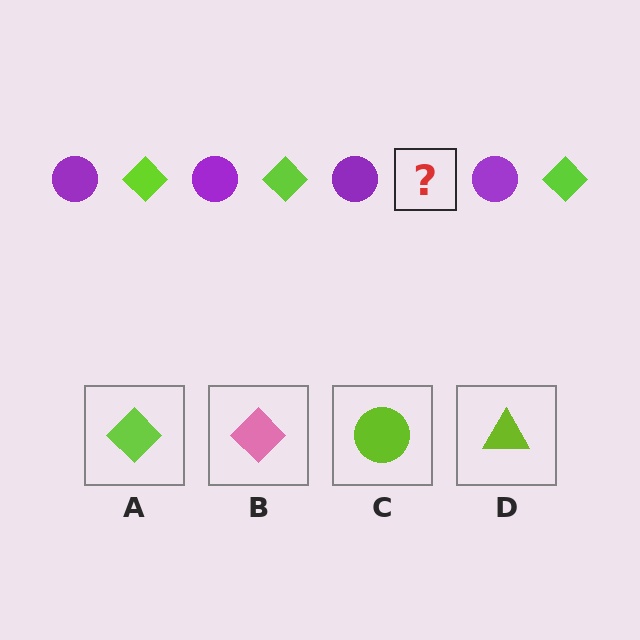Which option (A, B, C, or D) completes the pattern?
A.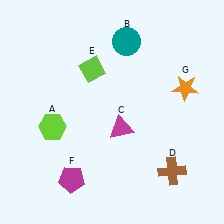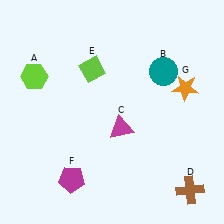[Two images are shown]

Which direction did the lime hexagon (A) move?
The lime hexagon (A) moved up.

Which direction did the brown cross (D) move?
The brown cross (D) moved down.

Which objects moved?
The objects that moved are: the lime hexagon (A), the teal circle (B), the brown cross (D).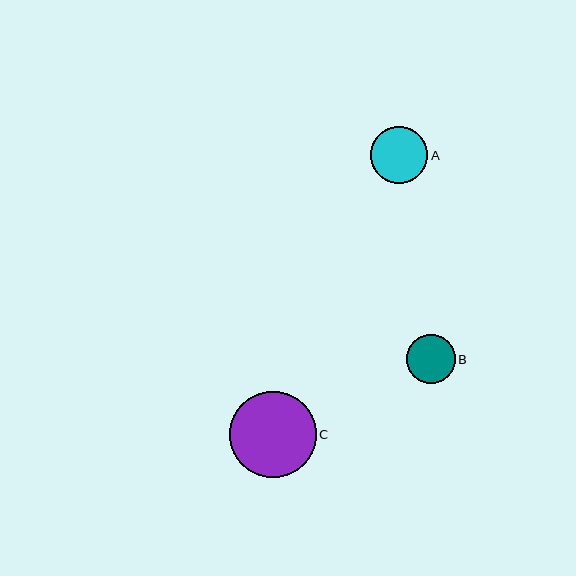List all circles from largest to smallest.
From largest to smallest: C, A, B.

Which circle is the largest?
Circle C is the largest with a size of approximately 86 pixels.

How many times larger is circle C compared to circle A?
Circle C is approximately 1.5 times the size of circle A.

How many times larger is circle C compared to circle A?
Circle C is approximately 1.5 times the size of circle A.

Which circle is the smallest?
Circle B is the smallest with a size of approximately 49 pixels.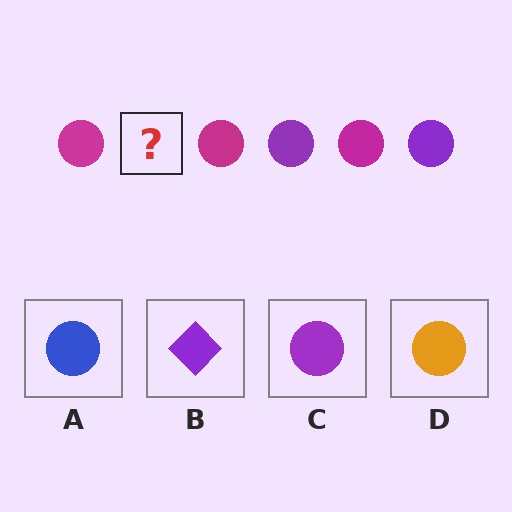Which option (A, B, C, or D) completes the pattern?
C.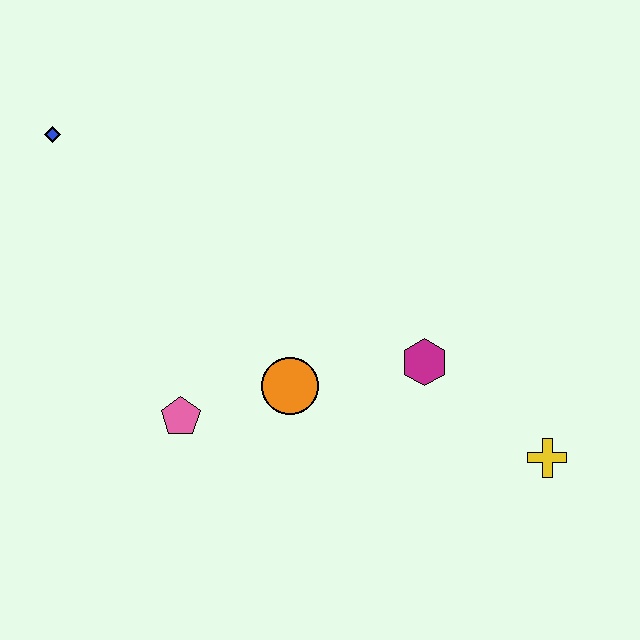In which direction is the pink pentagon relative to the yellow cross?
The pink pentagon is to the left of the yellow cross.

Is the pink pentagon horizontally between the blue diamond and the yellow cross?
Yes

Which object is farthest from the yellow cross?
The blue diamond is farthest from the yellow cross.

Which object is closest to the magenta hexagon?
The orange circle is closest to the magenta hexagon.